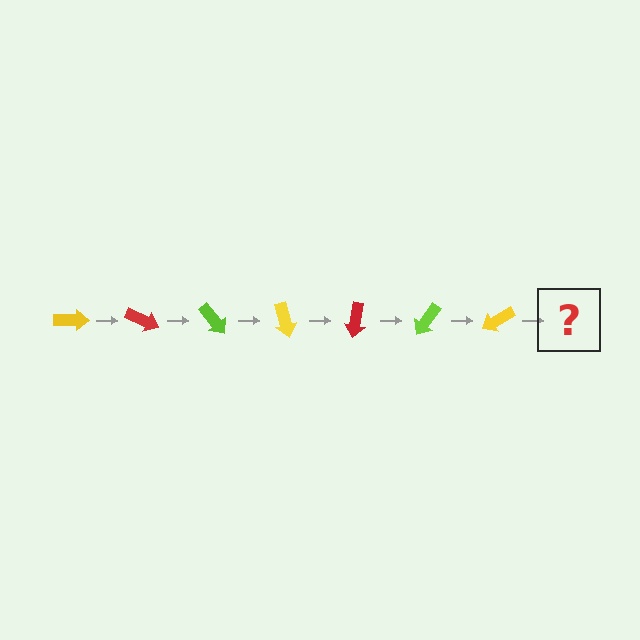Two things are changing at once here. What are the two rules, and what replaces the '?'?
The two rules are that it rotates 25 degrees each step and the color cycles through yellow, red, and lime. The '?' should be a red arrow, rotated 175 degrees from the start.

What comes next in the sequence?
The next element should be a red arrow, rotated 175 degrees from the start.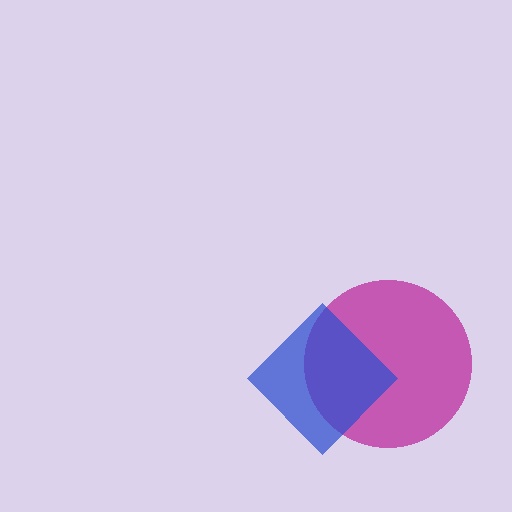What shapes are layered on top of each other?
The layered shapes are: a magenta circle, a blue diamond.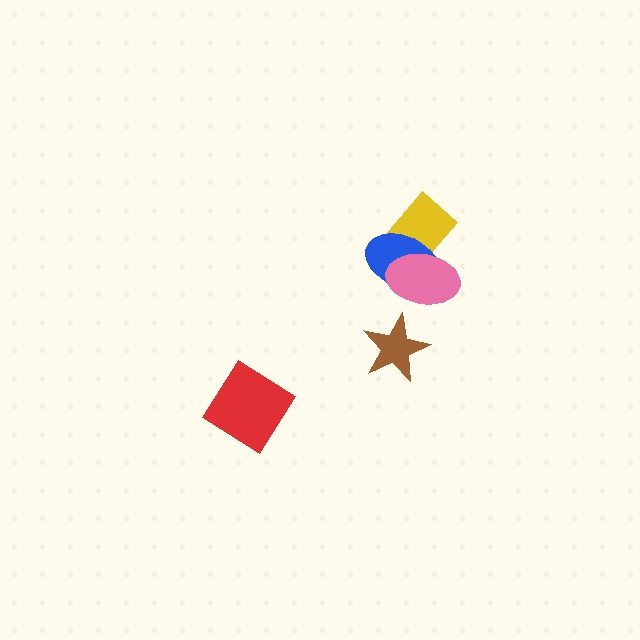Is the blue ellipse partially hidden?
Yes, it is partially covered by another shape.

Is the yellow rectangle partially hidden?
Yes, it is partially covered by another shape.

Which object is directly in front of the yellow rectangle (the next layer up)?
The blue ellipse is directly in front of the yellow rectangle.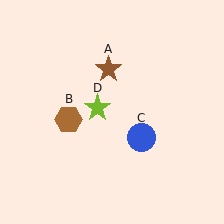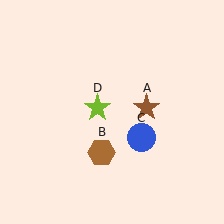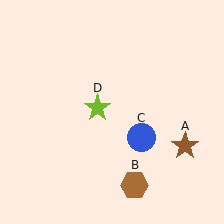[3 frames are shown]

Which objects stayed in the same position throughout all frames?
Blue circle (object C) and lime star (object D) remained stationary.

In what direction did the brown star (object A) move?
The brown star (object A) moved down and to the right.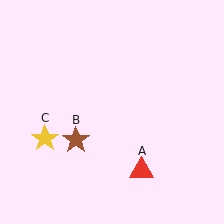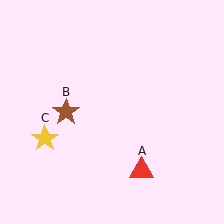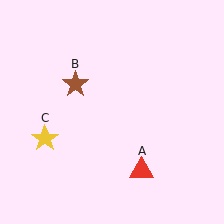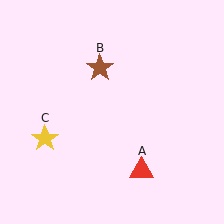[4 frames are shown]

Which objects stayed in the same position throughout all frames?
Red triangle (object A) and yellow star (object C) remained stationary.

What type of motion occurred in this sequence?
The brown star (object B) rotated clockwise around the center of the scene.